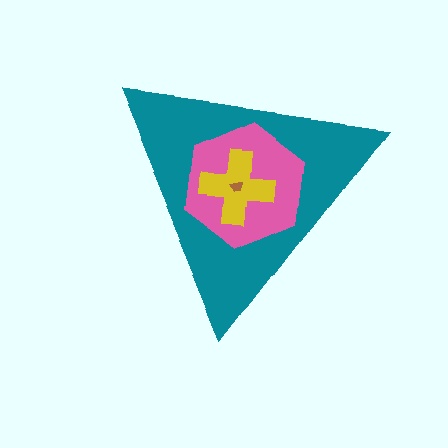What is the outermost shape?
The teal triangle.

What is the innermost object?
The brown trapezoid.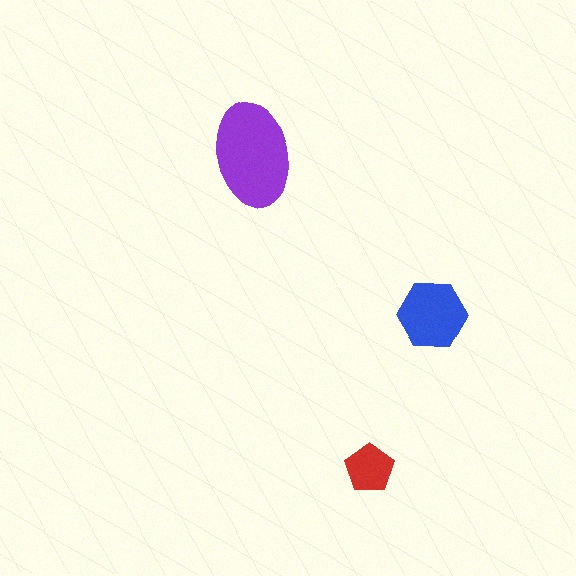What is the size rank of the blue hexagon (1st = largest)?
2nd.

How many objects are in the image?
There are 3 objects in the image.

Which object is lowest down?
The red pentagon is bottommost.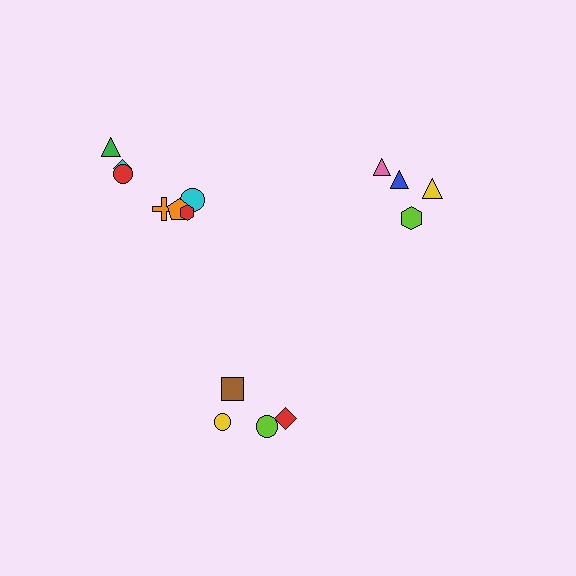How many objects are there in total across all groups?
There are 15 objects.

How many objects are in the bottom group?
There are 4 objects.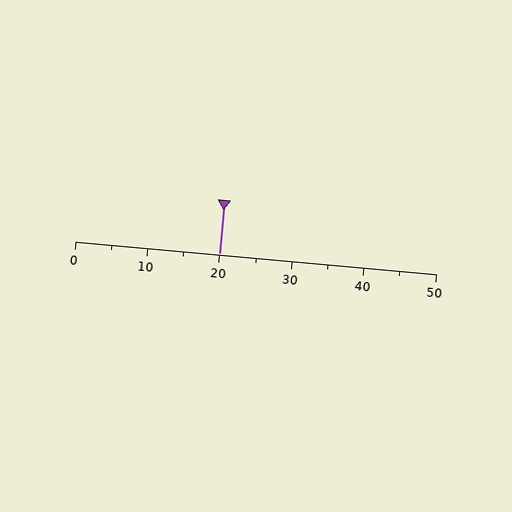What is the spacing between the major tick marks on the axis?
The major ticks are spaced 10 apart.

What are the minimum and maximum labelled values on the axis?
The axis runs from 0 to 50.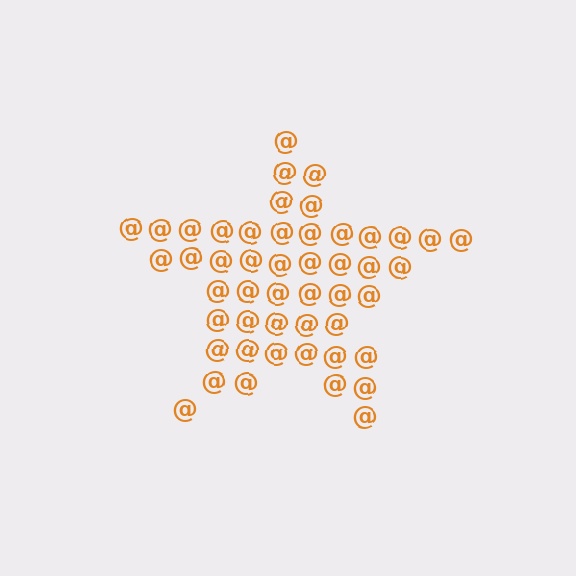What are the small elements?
The small elements are at signs.